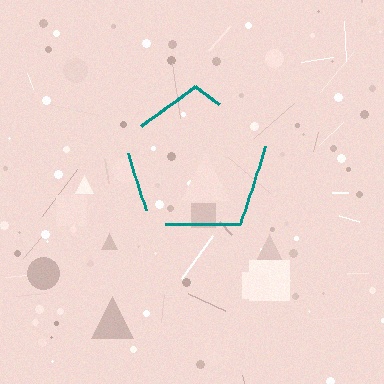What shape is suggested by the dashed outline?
The dashed outline suggests a pentagon.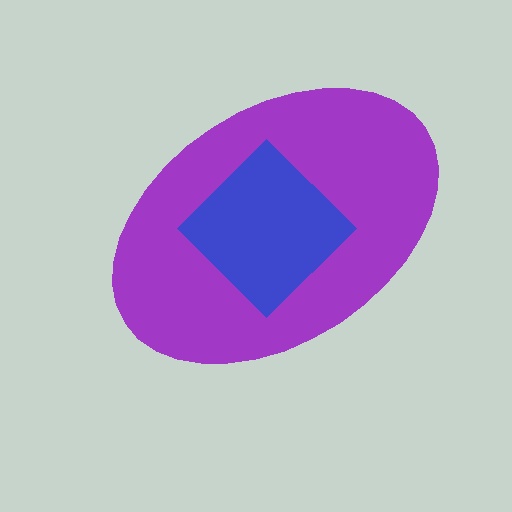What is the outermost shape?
The purple ellipse.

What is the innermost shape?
The blue diamond.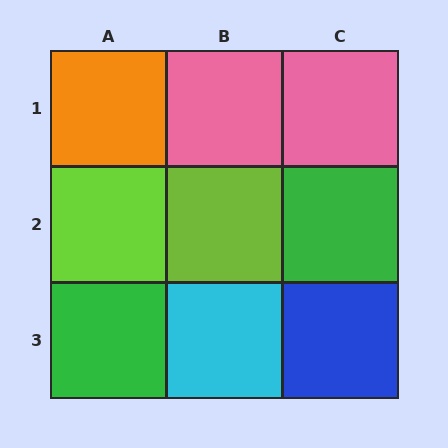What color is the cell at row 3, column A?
Green.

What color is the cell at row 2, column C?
Green.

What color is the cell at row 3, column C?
Blue.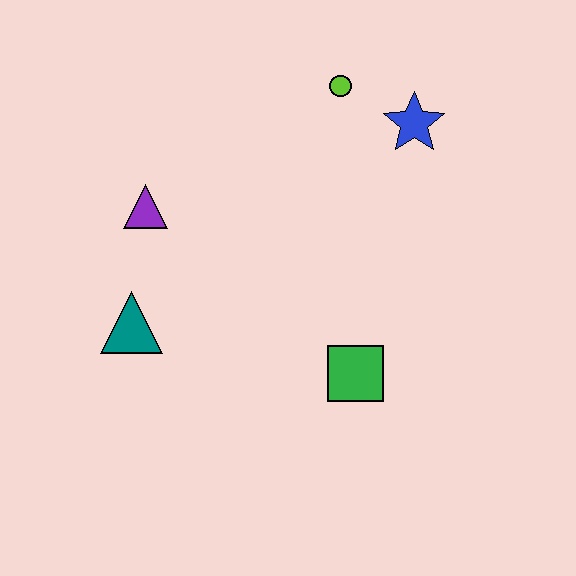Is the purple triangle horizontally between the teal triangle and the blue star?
Yes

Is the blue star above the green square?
Yes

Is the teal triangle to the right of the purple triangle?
No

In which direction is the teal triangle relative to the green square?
The teal triangle is to the left of the green square.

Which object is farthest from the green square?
The lime circle is farthest from the green square.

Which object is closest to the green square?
The teal triangle is closest to the green square.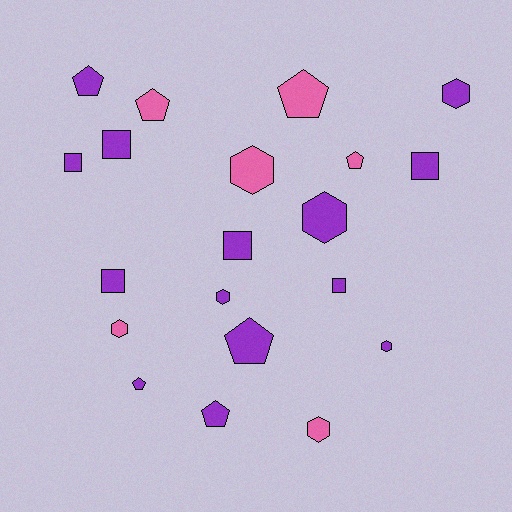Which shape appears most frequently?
Hexagon, with 7 objects.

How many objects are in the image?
There are 20 objects.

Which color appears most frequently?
Purple, with 14 objects.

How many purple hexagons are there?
There are 4 purple hexagons.